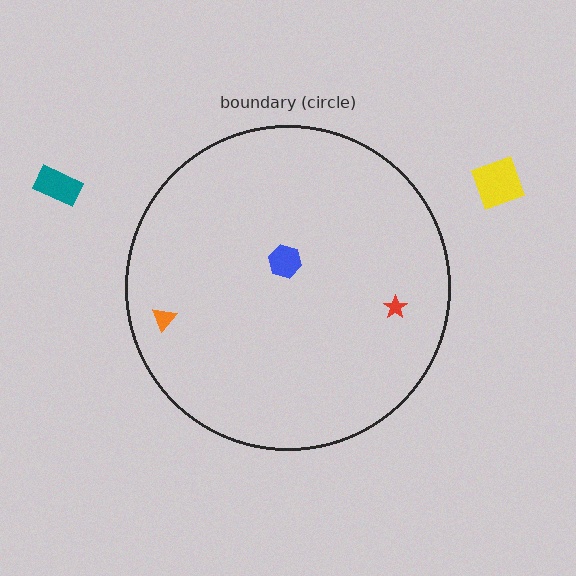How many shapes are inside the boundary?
3 inside, 2 outside.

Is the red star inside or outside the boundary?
Inside.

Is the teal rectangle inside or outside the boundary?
Outside.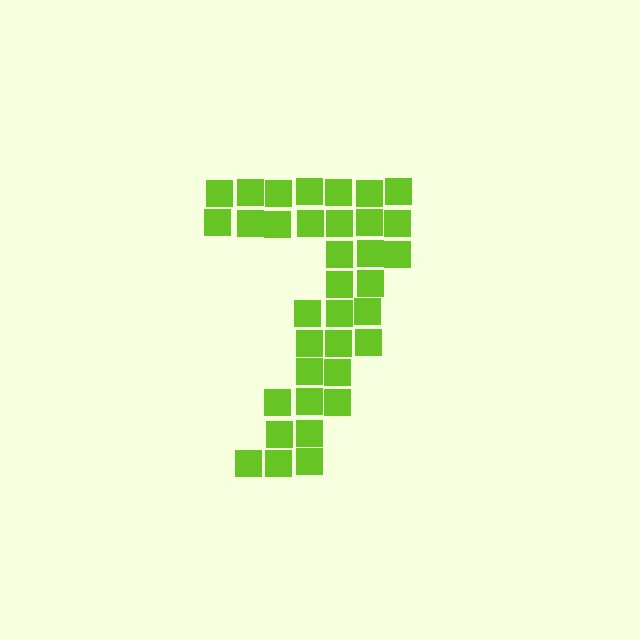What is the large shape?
The large shape is the digit 7.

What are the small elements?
The small elements are squares.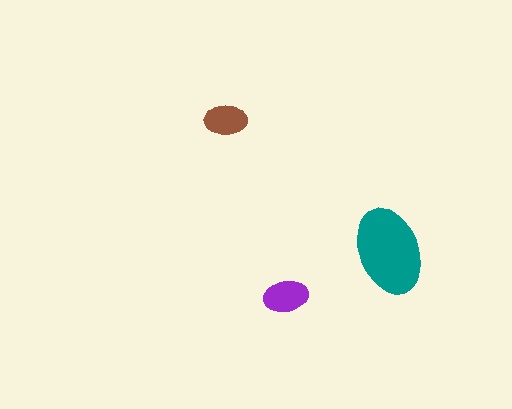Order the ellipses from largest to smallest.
the teal one, the purple one, the brown one.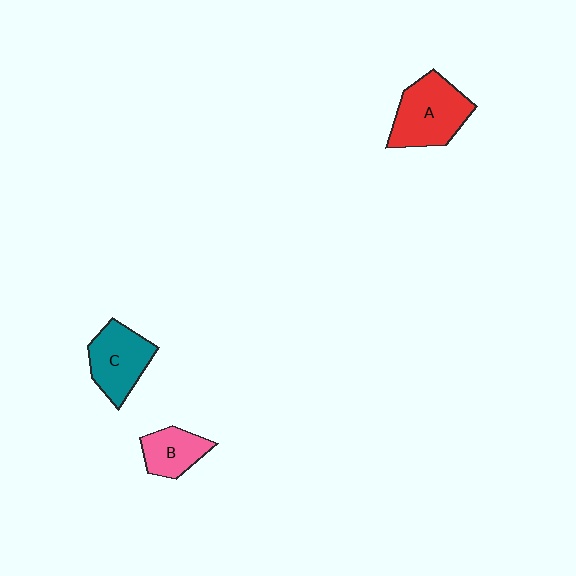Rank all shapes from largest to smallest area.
From largest to smallest: A (red), C (teal), B (pink).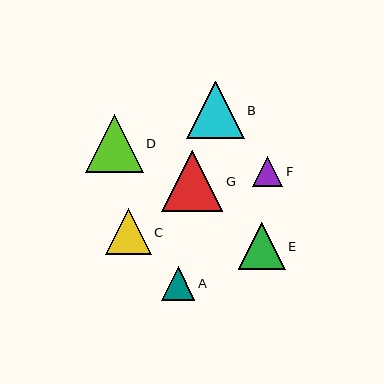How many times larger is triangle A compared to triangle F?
Triangle A is approximately 1.1 times the size of triangle F.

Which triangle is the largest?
Triangle G is the largest with a size of approximately 61 pixels.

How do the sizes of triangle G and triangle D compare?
Triangle G and triangle D are approximately the same size.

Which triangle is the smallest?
Triangle F is the smallest with a size of approximately 30 pixels.